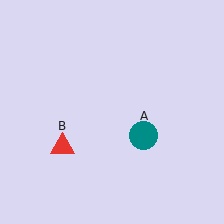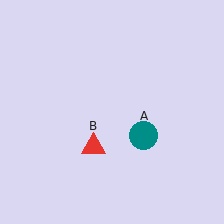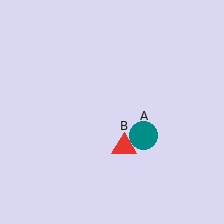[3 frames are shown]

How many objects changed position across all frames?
1 object changed position: red triangle (object B).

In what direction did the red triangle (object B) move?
The red triangle (object B) moved right.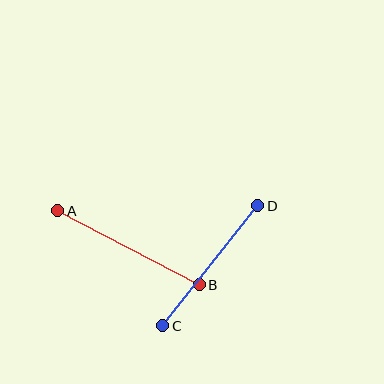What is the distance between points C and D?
The distance is approximately 153 pixels.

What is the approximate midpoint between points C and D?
The midpoint is at approximately (210, 266) pixels.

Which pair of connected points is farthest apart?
Points A and B are farthest apart.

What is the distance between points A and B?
The distance is approximately 160 pixels.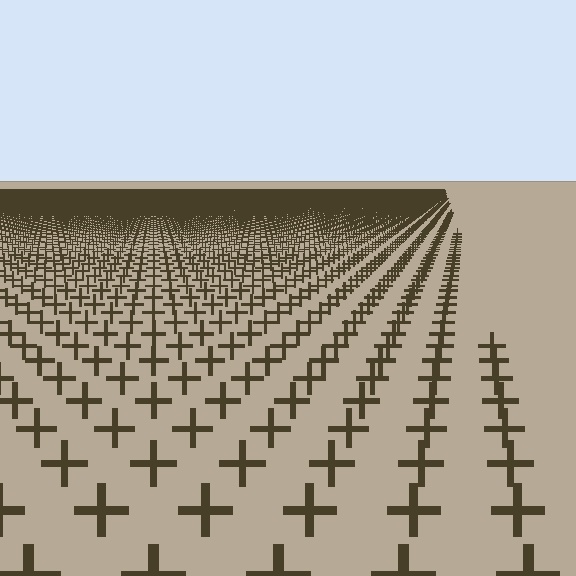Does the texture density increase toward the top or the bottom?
Density increases toward the top.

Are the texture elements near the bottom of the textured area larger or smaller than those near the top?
Larger. Near the bottom, elements are closer to the viewer and appear at a bigger on-screen size.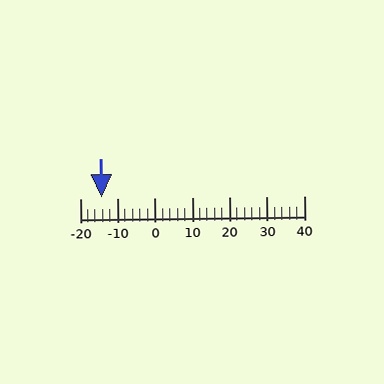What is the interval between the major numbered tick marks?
The major tick marks are spaced 10 units apart.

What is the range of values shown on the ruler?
The ruler shows values from -20 to 40.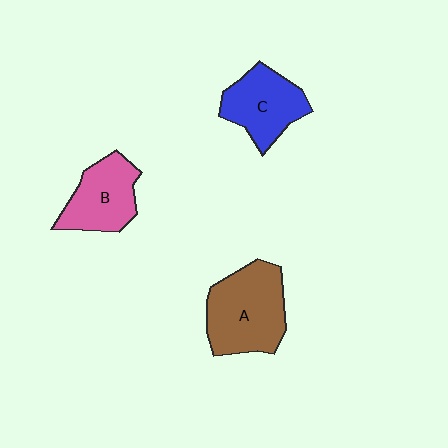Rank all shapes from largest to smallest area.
From largest to smallest: A (brown), C (blue), B (pink).